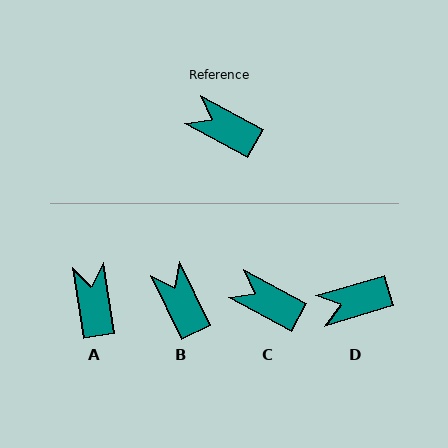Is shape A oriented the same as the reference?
No, it is off by about 53 degrees.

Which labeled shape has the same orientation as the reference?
C.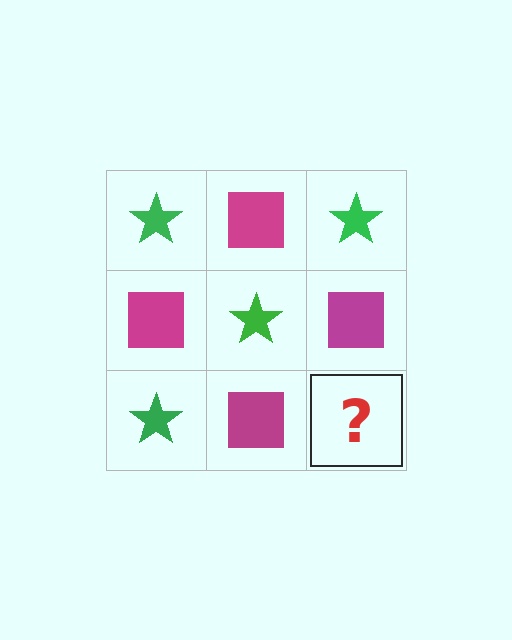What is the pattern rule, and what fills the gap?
The rule is that it alternates green star and magenta square in a checkerboard pattern. The gap should be filled with a green star.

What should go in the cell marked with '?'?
The missing cell should contain a green star.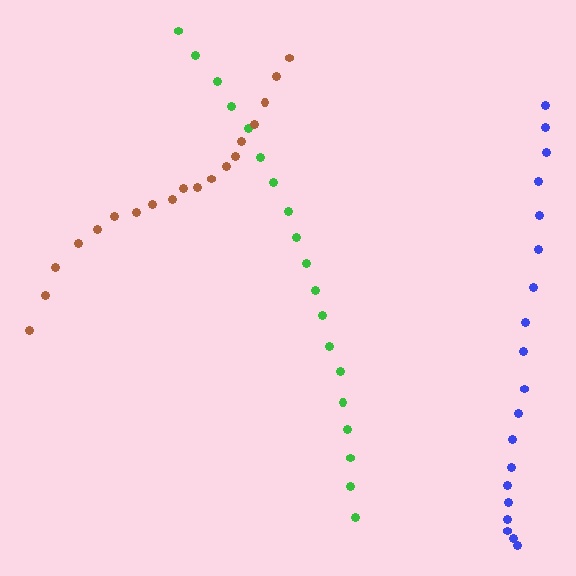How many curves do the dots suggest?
There are 3 distinct paths.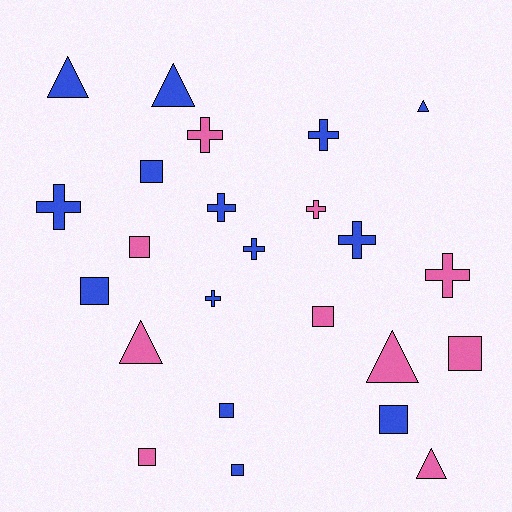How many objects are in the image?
There are 24 objects.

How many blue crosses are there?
There are 6 blue crosses.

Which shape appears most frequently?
Cross, with 9 objects.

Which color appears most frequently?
Blue, with 14 objects.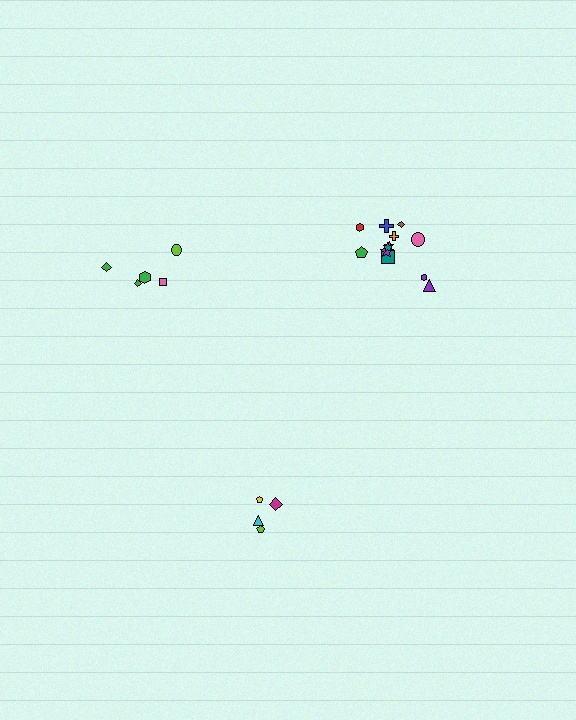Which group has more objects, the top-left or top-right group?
The top-right group.